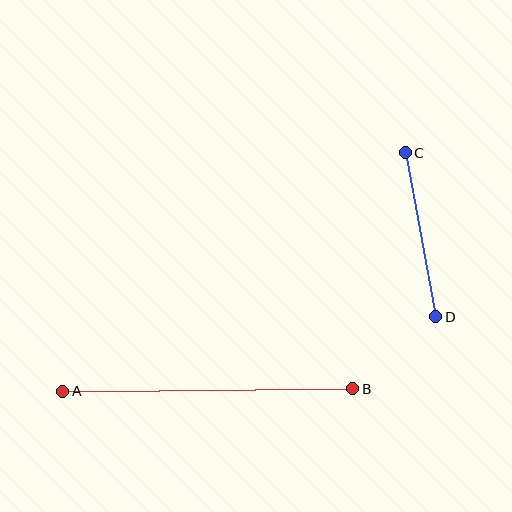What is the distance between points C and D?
The distance is approximately 167 pixels.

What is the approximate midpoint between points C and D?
The midpoint is at approximately (421, 235) pixels.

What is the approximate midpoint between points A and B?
The midpoint is at approximately (208, 390) pixels.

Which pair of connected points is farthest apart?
Points A and B are farthest apart.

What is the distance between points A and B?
The distance is approximately 290 pixels.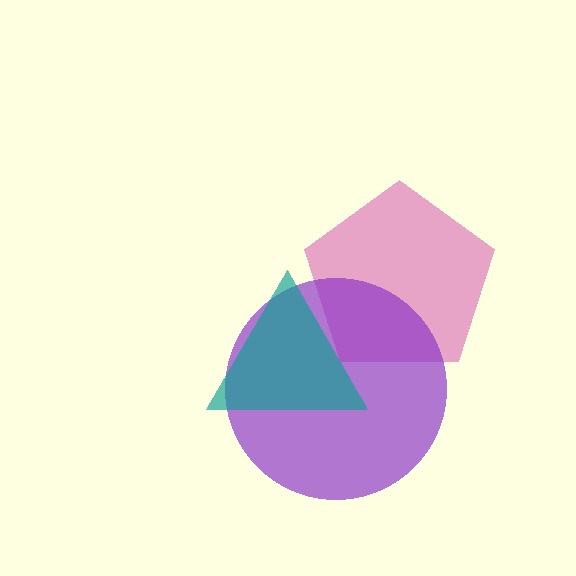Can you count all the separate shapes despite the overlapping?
Yes, there are 3 separate shapes.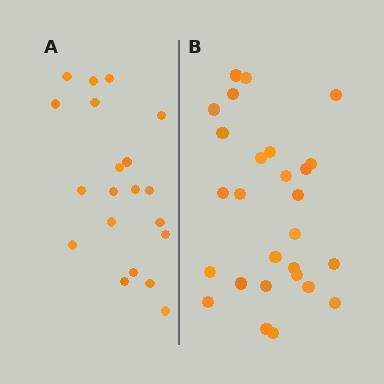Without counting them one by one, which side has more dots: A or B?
Region B (the right region) has more dots.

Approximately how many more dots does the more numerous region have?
Region B has roughly 8 or so more dots than region A.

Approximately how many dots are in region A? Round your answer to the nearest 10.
About 20 dots.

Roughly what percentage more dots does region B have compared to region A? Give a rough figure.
About 35% more.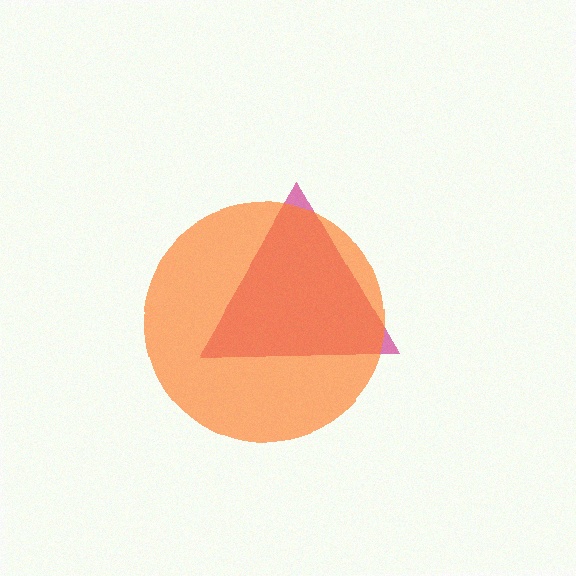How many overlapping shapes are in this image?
There are 2 overlapping shapes in the image.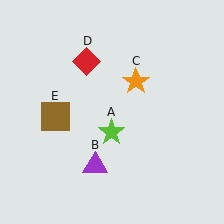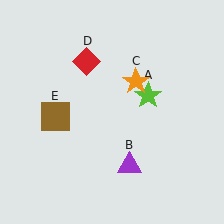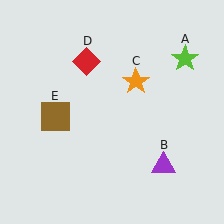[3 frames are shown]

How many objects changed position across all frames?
2 objects changed position: lime star (object A), purple triangle (object B).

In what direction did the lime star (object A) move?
The lime star (object A) moved up and to the right.